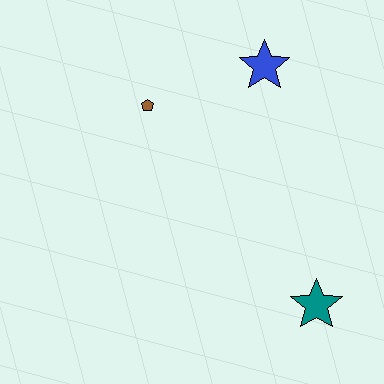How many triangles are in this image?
There are no triangles.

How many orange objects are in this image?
There are no orange objects.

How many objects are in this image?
There are 3 objects.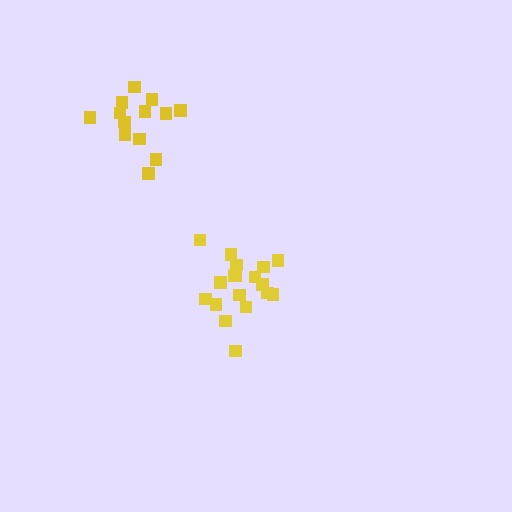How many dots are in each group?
Group 1: 18 dots, Group 2: 13 dots (31 total).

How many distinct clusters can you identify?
There are 2 distinct clusters.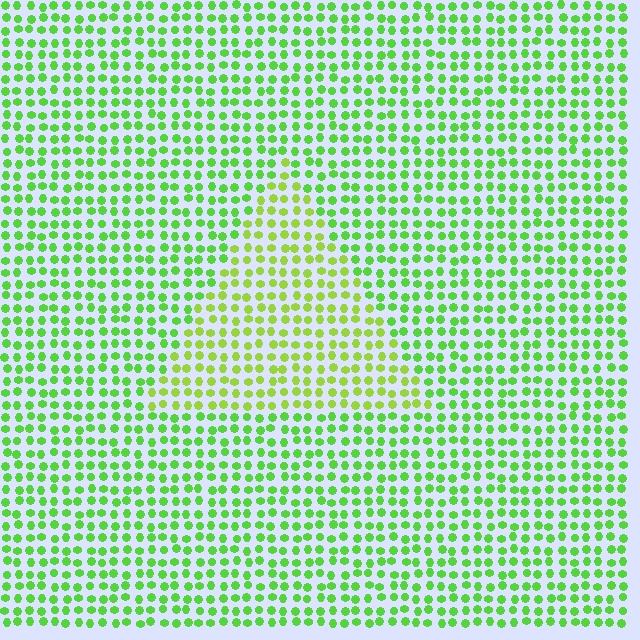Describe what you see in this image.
The image is filled with small lime elements in a uniform arrangement. A triangle-shaped region is visible where the elements are tinted to a slightly different hue, forming a subtle color boundary.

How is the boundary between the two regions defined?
The boundary is defined purely by a slight shift in hue (about 26 degrees). Spacing, size, and orientation are identical on both sides.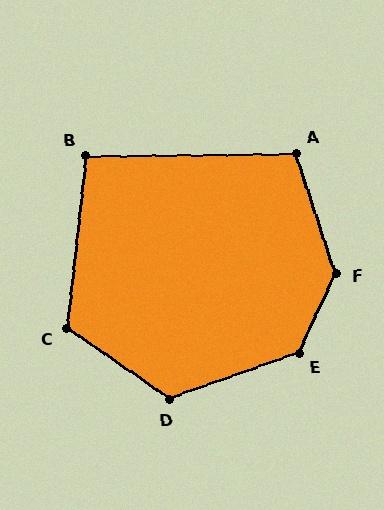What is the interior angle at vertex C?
Approximately 118 degrees (obtuse).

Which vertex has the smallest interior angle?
B, at approximately 97 degrees.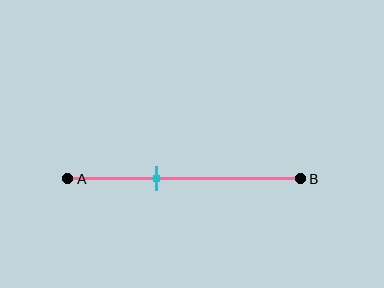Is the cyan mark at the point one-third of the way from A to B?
No, the mark is at about 40% from A, not at the 33% one-third point.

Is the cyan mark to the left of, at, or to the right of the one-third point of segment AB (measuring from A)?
The cyan mark is to the right of the one-third point of segment AB.